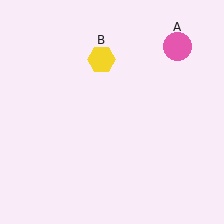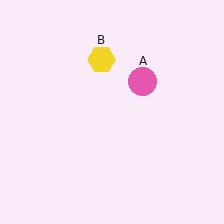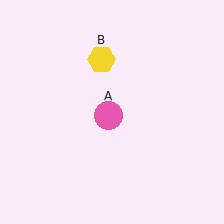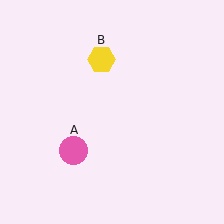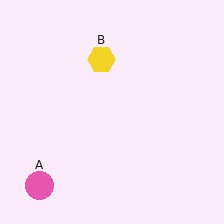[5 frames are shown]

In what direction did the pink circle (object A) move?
The pink circle (object A) moved down and to the left.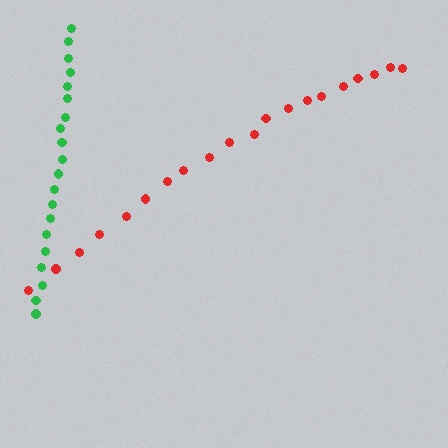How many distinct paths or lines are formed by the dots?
There are 2 distinct paths.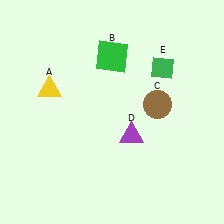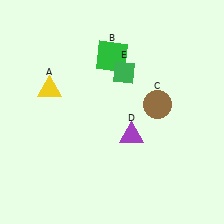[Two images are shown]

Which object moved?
The green diamond (E) moved left.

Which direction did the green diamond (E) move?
The green diamond (E) moved left.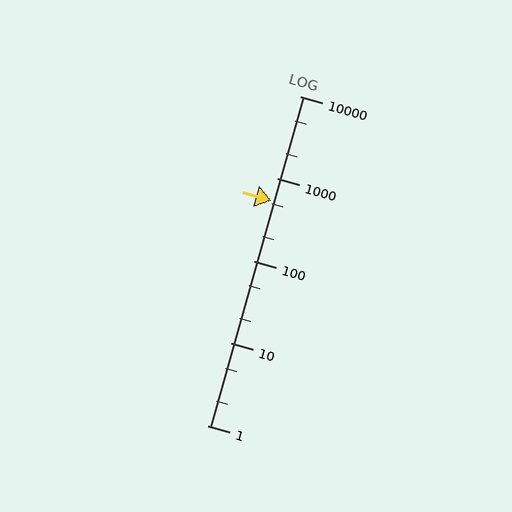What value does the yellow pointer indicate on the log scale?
The pointer indicates approximately 540.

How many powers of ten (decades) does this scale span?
The scale spans 4 decades, from 1 to 10000.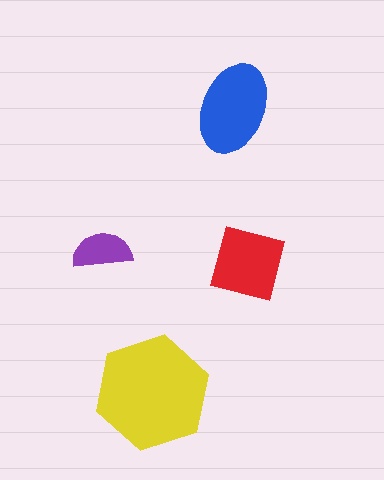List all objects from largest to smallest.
The yellow hexagon, the blue ellipse, the red square, the purple semicircle.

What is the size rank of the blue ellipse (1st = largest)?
2nd.